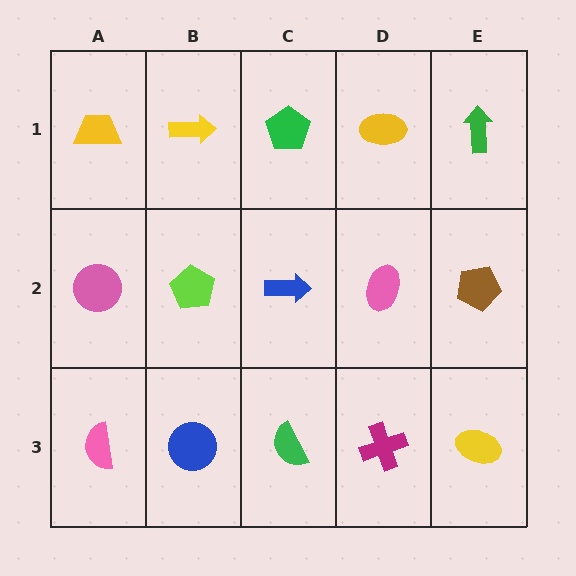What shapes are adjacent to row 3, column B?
A lime pentagon (row 2, column B), a pink semicircle (row 3, column A), a green semicircle (row 3, column C).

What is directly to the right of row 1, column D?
A green arrow.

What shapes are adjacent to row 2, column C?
A green pentagon (row 1, column C), a green semicircle (row 3, column C), a lime pentagon (row 2, column B), a pink ellipse (row 2, column D).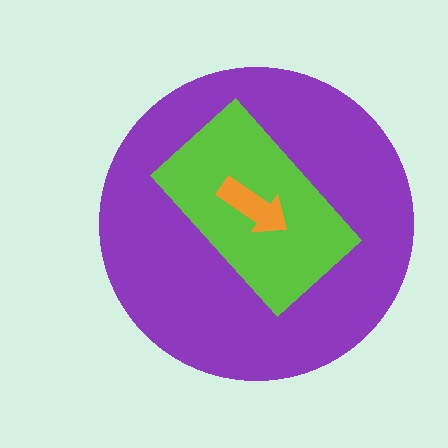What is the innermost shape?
The orange arrow.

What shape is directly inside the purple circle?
The lime rectangle.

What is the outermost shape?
The purple circle.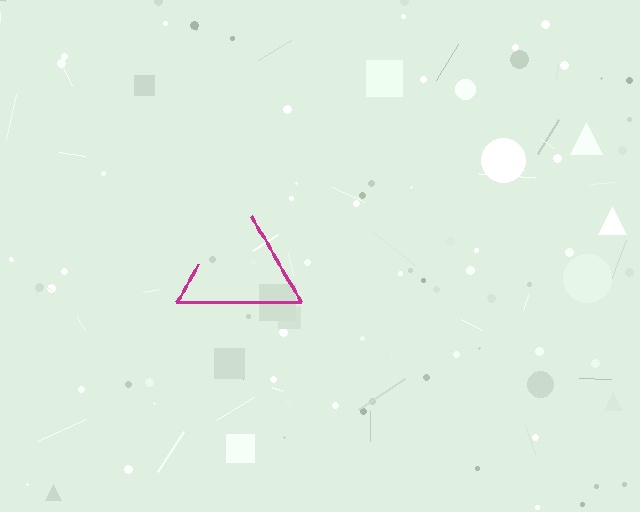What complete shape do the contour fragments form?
The contour fragments form a triangle.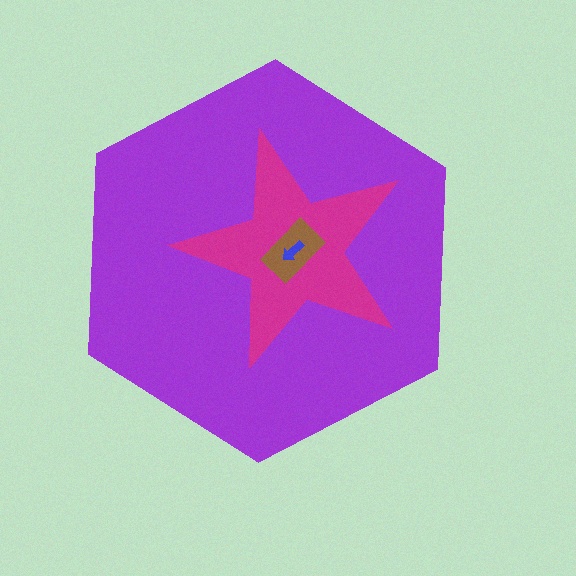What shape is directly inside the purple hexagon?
The magenta star.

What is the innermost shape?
The blue arrow.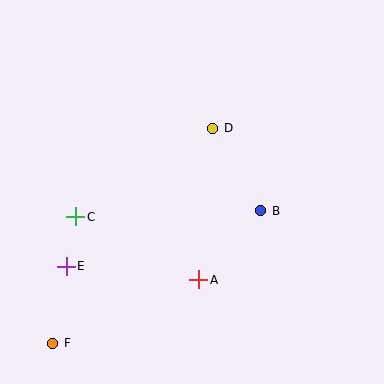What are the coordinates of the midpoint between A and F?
The midpoint between A and F is at (126, 311).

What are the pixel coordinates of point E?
Point E is at (66, 266).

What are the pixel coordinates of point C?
Point C is at (76, 217).